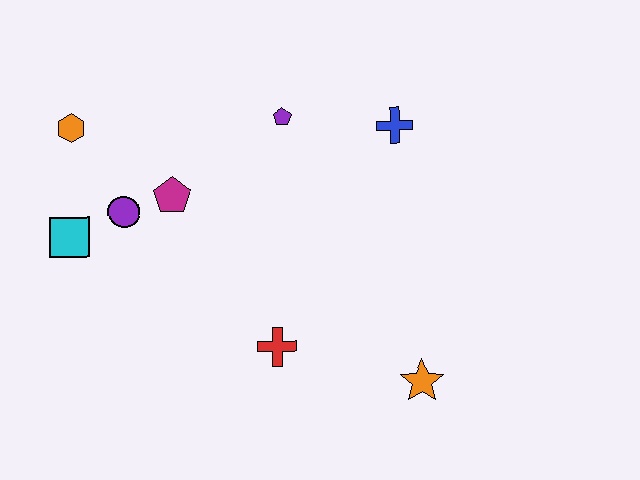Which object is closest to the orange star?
The red cross is closest to the orange star.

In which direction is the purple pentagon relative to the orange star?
The purple pentagon is above the orange star.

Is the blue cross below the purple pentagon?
Yes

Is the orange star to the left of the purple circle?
No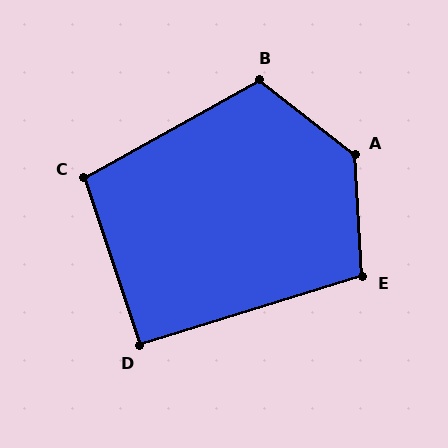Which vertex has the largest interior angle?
A, at approximately 132 degrees.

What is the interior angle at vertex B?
Approximately 113 degrees (obtuse).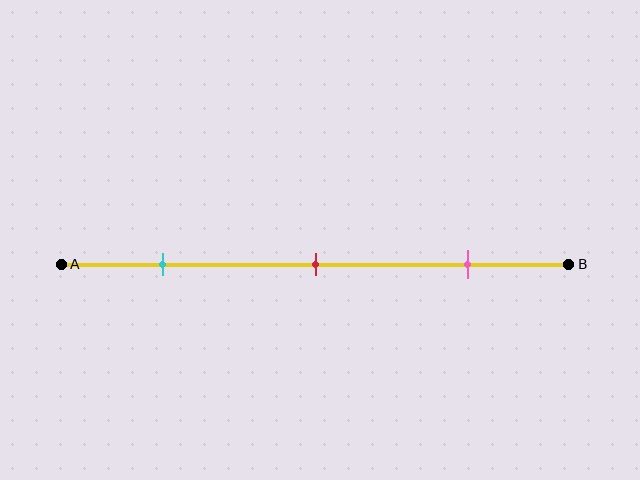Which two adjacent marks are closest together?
The cyan and red marks are the closest adjacent pair.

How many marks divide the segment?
There are 3 marks dividing the segment.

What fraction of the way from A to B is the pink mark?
The pink mark is approximately 80% (0.8) of the way from A to B.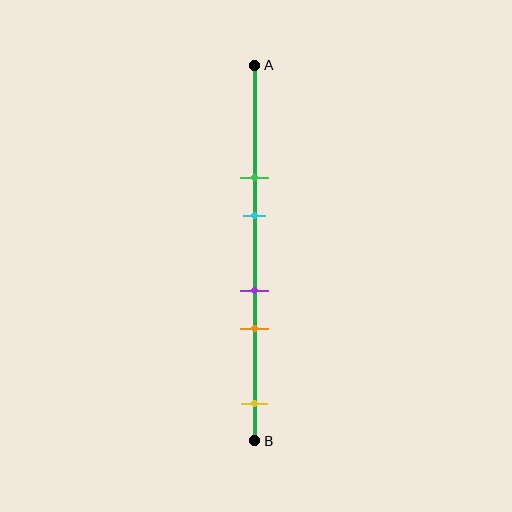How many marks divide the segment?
There are 5 marks dividing the segment.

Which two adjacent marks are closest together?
The purple and orange marks are the closest adjacent pair.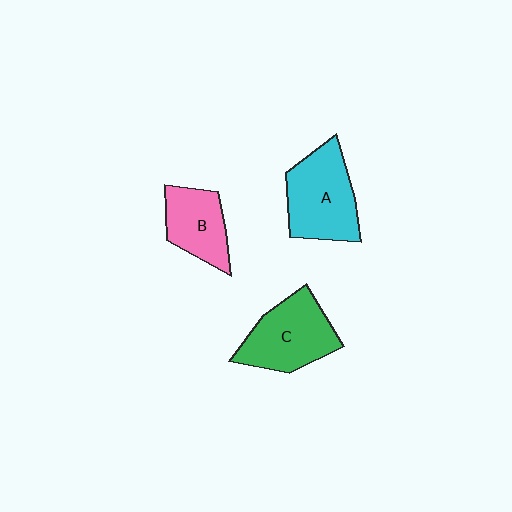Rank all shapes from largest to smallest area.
From largest to smallest: A (cyan), C (green), B (pink).